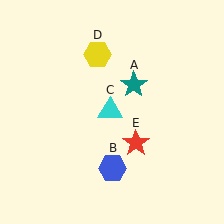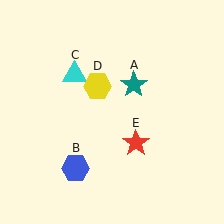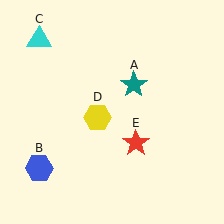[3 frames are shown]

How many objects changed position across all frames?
3 objects changed position: blue hexagon (object B), cyan triangle (object C), yellow hexagon (object D).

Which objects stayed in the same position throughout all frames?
Teal star (object A) and red star (object E) remained stationary.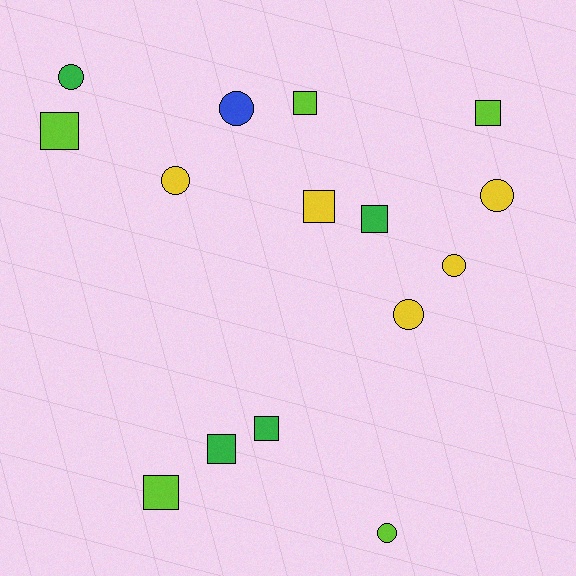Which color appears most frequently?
Lime, with 5 objects.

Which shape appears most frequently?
Square, with 8 objects.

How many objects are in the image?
There are 15 objects.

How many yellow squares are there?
There is 1 yellow square.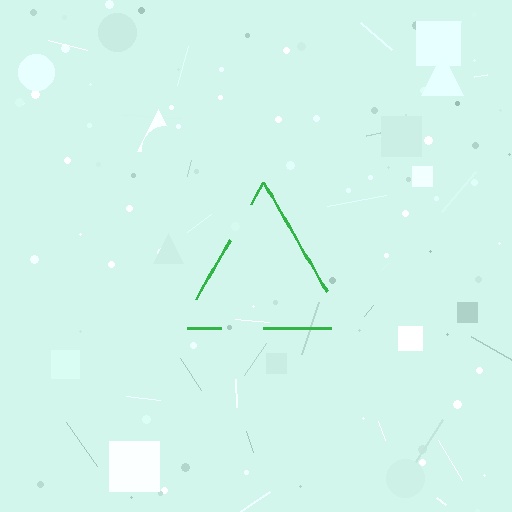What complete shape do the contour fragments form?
The contour fragments form a triangle.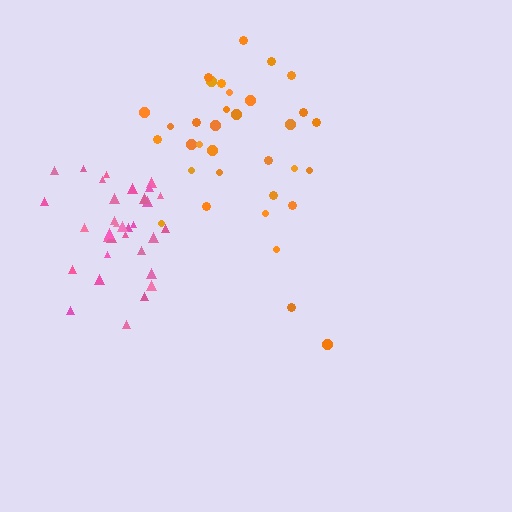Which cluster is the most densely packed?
Pink.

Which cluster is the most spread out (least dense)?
Orange.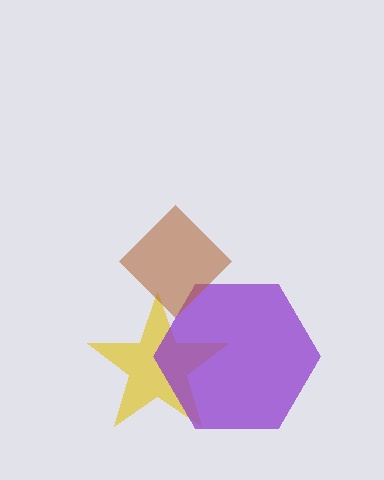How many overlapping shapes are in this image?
There are 3 overlapping shapes in the image.